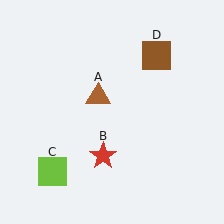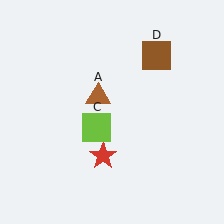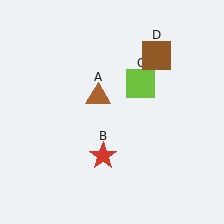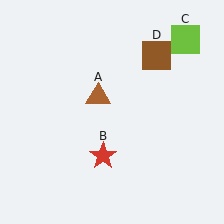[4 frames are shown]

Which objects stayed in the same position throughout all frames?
Brown triangle (object A) and red star (object B) and brown square (object D) remained stationary.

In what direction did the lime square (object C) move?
The lime square (object C) moved up and to the right.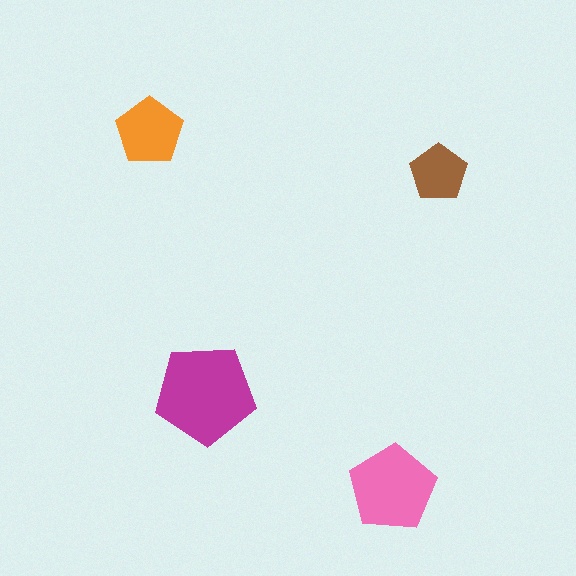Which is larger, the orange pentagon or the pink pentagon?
The pink one.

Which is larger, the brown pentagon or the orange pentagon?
The orange one.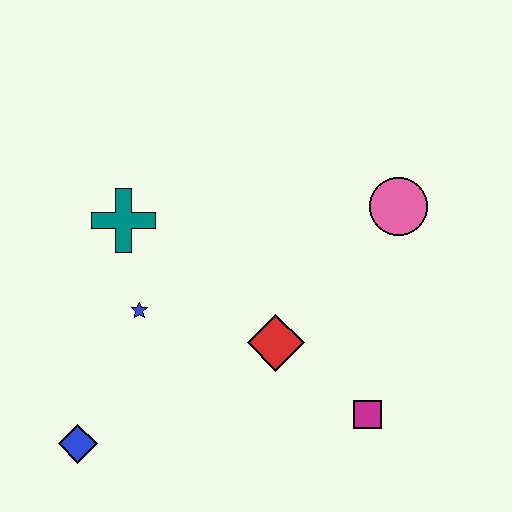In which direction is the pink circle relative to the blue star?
The pink circle is to the right of the blue star.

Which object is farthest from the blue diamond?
The pink circle is farthest from the blue diamond.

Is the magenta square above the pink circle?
No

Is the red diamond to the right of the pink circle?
No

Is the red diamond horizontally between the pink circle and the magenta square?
No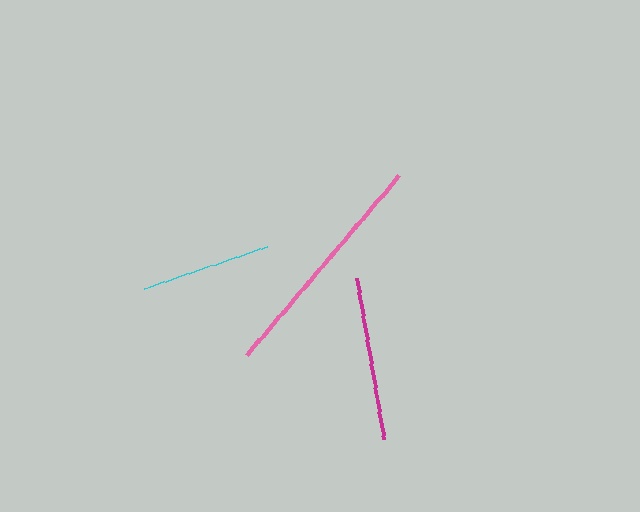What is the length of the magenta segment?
The magenta segment is approximately 164 pixels long.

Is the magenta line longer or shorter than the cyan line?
The magenta line is longer than the cyan line.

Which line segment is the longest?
The pink line is the longest at approximately 236 pixels.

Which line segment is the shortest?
The cyan line is the shortest at approximately 130 pixels.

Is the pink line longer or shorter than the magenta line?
The pink line is longer than the magenta line.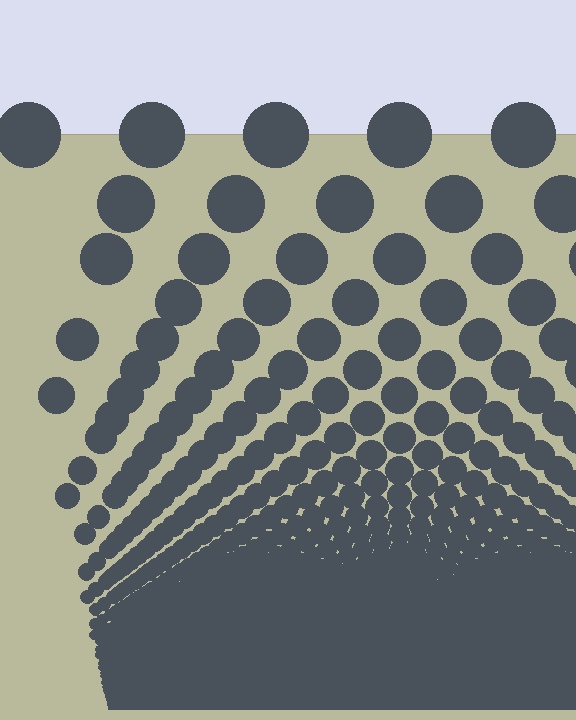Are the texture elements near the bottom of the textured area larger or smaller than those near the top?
Smaller. The gradient is inverted — elements near the bottom are smaller and denser.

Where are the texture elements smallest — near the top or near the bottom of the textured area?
Near the bottom.